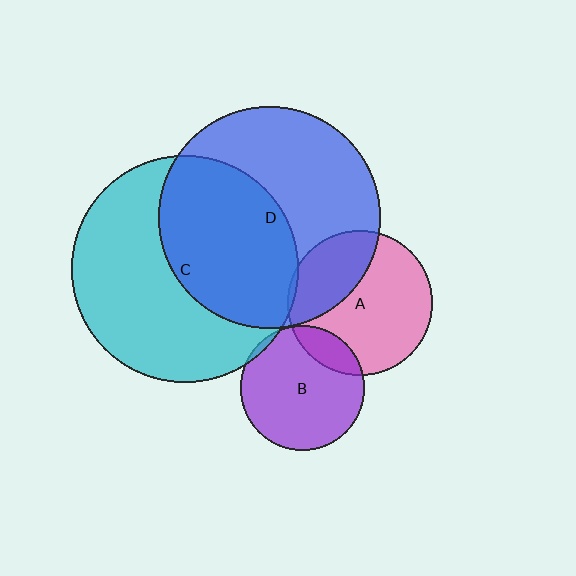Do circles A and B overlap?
Yes.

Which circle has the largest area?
Circle C (cyan).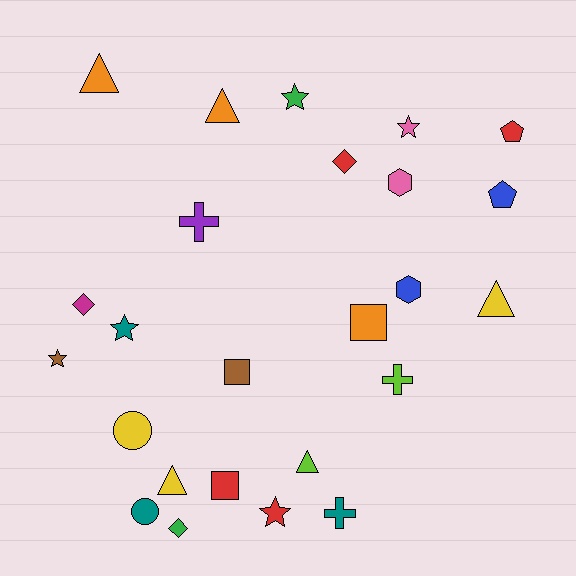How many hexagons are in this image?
There are 2 hexagons.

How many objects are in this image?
There are 25 objects.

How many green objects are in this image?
There are 2 green objects.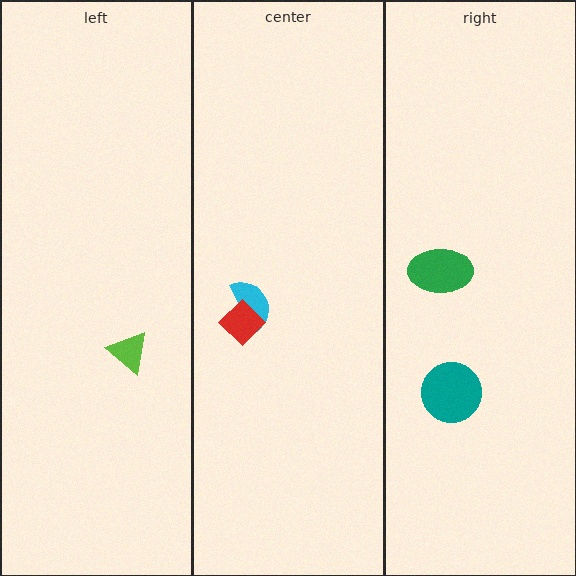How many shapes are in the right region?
2.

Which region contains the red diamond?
The center region.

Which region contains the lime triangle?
The left region.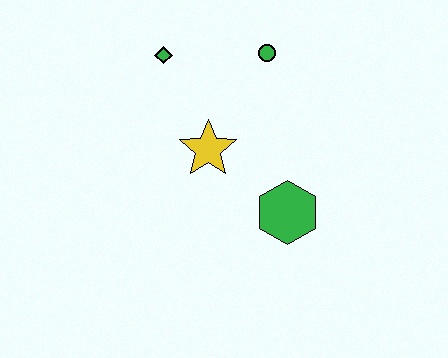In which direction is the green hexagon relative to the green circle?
The green hexagon is below the green circle.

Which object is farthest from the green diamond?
The green hexagon is farthest from the green diamond.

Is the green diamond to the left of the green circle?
Yes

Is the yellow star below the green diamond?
Yes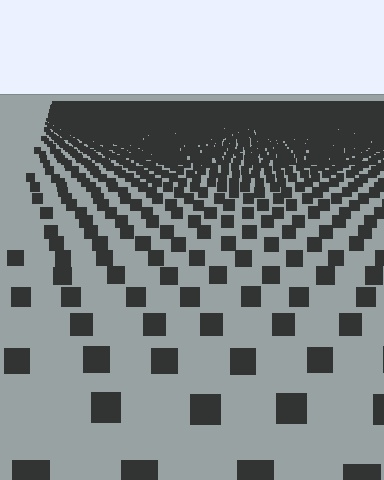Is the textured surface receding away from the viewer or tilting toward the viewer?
The surface is receding away from the viewer. Texture elements get smaller and denser toward the top.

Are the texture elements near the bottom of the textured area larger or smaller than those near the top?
Larger. Near the bottom, elements are closer to the viewer and appear at a bigger on-screen size.